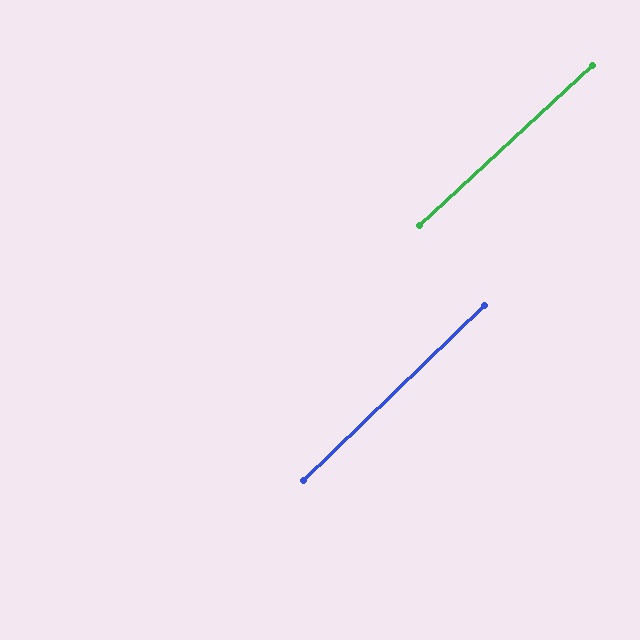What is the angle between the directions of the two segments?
Approximately 1 degree.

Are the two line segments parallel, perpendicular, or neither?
Parallel — their directions differ by only 1.2°.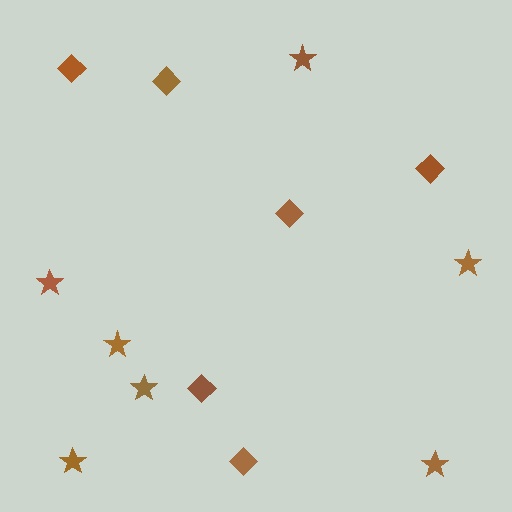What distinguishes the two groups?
There are 2 groups: one group of stars (7) and one group of diamonds (6).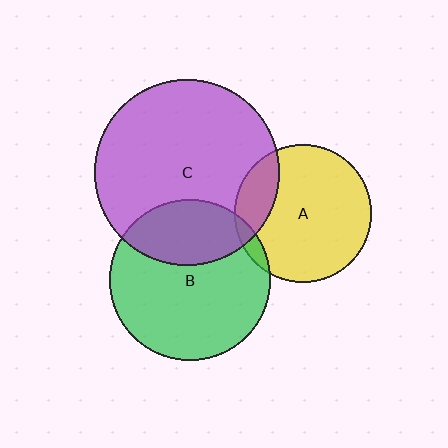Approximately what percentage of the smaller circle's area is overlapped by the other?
Approximately 30%.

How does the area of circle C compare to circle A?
Approximately 1.8 times.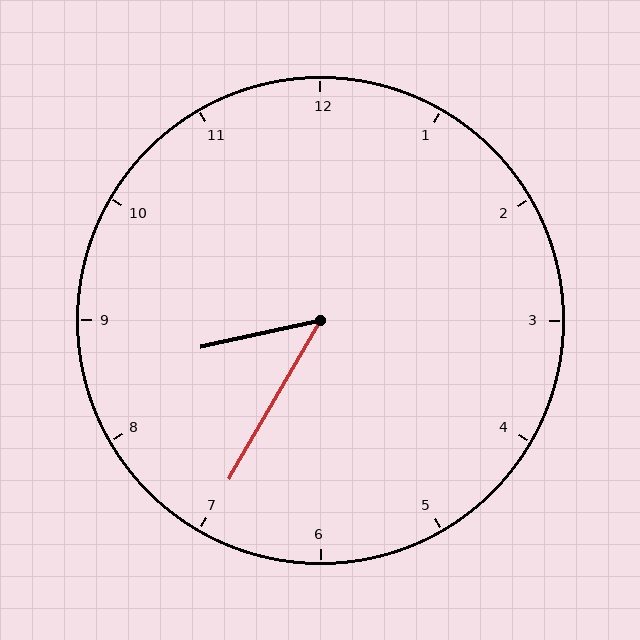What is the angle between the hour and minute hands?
Approximately 48 degrees.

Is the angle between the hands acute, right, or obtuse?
It is acute.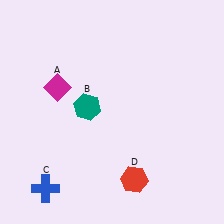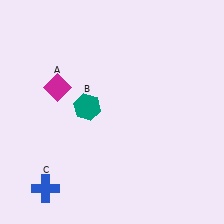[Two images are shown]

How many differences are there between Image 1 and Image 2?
There is 1 difference between the two images.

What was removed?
The red hexagon (D) was removed in Image 2.